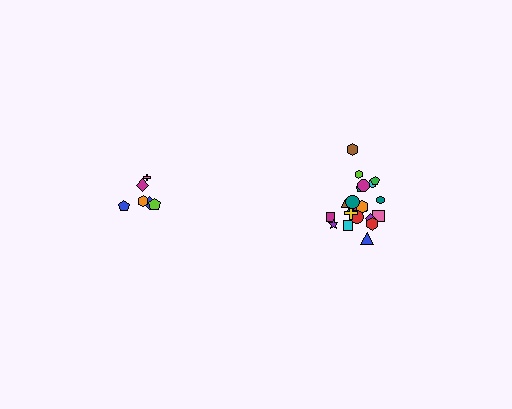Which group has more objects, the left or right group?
The right group.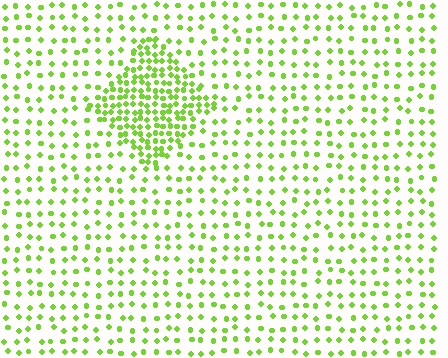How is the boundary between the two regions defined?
The boundary is defined by a change in element density (approximately 2.5x ratio). All elements are the same color, size, and shape.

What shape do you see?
I see a diamond.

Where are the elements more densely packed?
The elements are more densely packed inside the diamond boundary.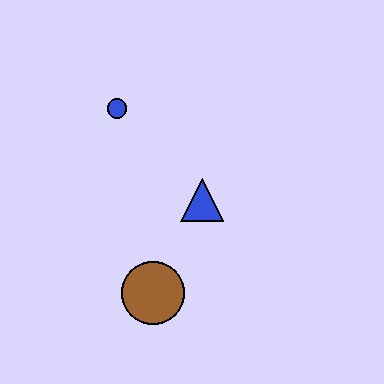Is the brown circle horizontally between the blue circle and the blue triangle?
Yes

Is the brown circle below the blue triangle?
Yes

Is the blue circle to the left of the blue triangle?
Yes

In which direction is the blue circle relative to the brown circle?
The blue circle is above the brown circle.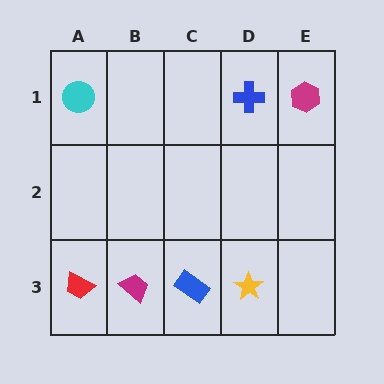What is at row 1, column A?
A cyan circle.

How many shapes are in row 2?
0 shapes.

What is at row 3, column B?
A magenta trapezoid.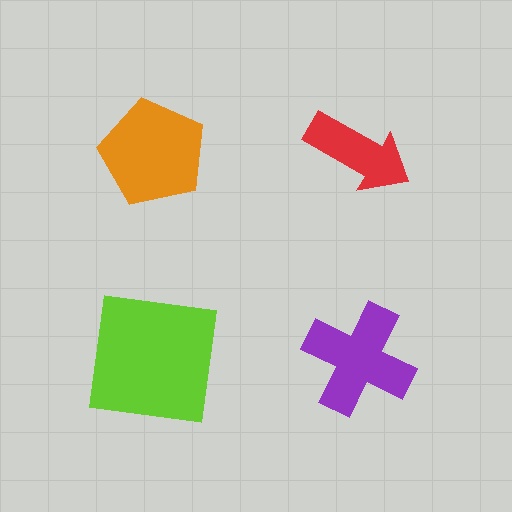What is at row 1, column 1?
An orange pentagon.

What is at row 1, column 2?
A red arrow.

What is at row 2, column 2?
A purple cross.